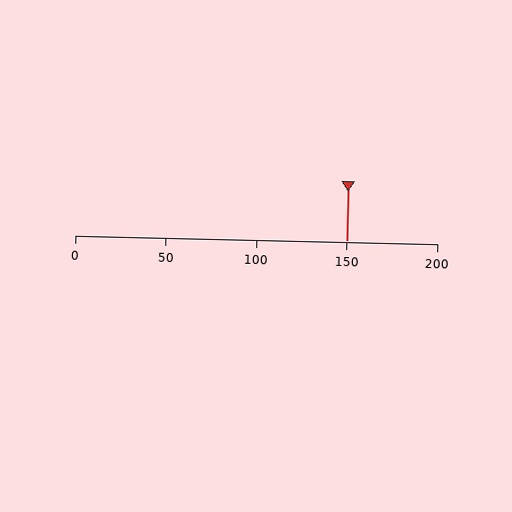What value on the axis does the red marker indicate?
The marker indicates approximately 150.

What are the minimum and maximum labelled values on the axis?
The axis runs from 0 to 200.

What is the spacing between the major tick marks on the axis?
The major ticks are spaced 50 apart.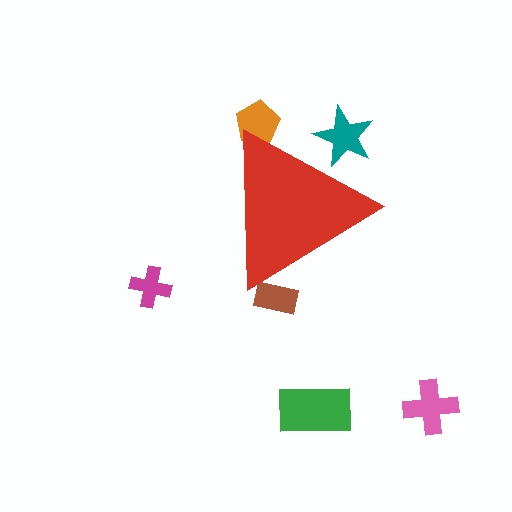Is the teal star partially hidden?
Yes, the teal star is partially hidden behind the red triangle.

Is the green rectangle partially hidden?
No, the green rectangle is fully visible.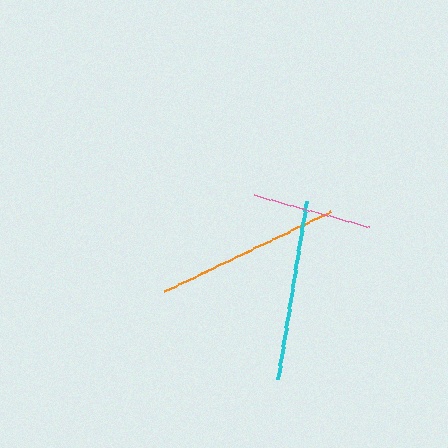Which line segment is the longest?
The orange line is the longest at approximately 185 pixels.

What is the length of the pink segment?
The pink segment is approximately 120 pixels long.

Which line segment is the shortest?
The pink line is the shortest at approximately 120 pixels.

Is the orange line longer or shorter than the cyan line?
The orange line is longer than the cyan line.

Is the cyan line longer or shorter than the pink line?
The cyan line is longer than the pink line.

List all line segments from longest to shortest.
From longest to shortest: orange, cyan, pink.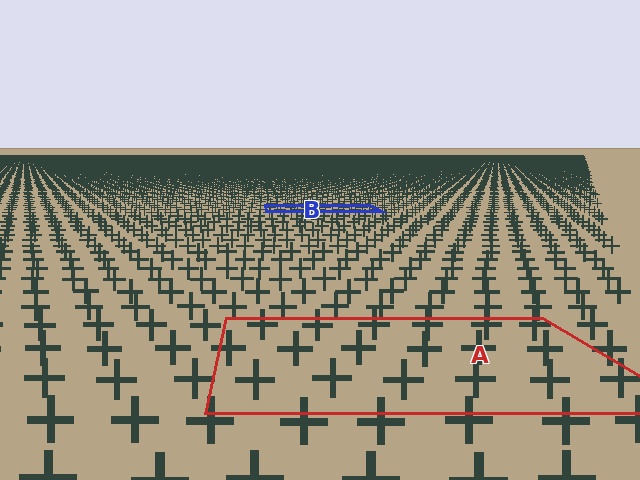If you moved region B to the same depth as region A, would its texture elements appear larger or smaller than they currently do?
They would appear larger. At a closer depth, the same texture elements are projected at a bigger on-screen size.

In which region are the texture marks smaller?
The texture marks are smaller in region B, because it is farther away.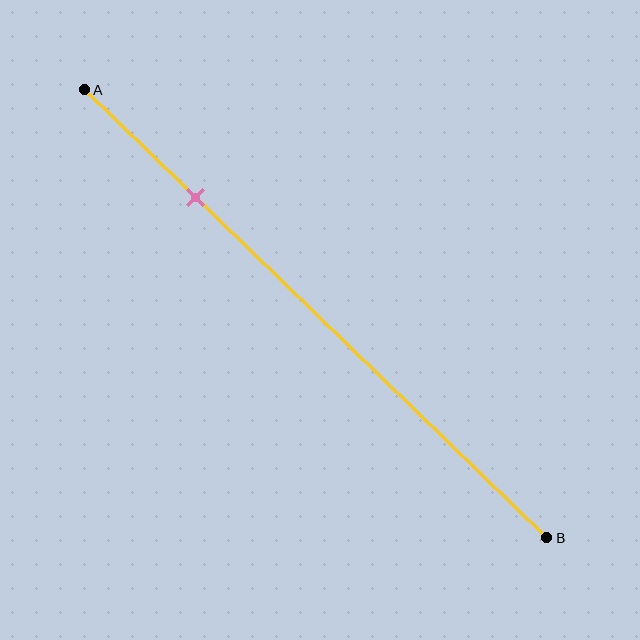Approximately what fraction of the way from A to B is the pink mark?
The pink mark is approximately 25% of the way from A to B.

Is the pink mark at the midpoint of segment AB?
No, the mark is at about 25% from A, not at the 50% midpoint.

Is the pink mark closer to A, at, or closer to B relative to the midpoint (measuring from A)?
The pink mark is closer to point A than the midpoint of segment AB.